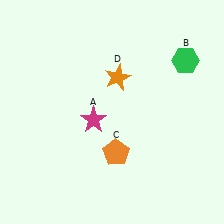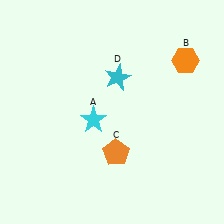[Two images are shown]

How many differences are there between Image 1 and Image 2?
There are 3 differences between the two images.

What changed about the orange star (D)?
In Image 1, D is orange. In Image 2, it changed to cyan.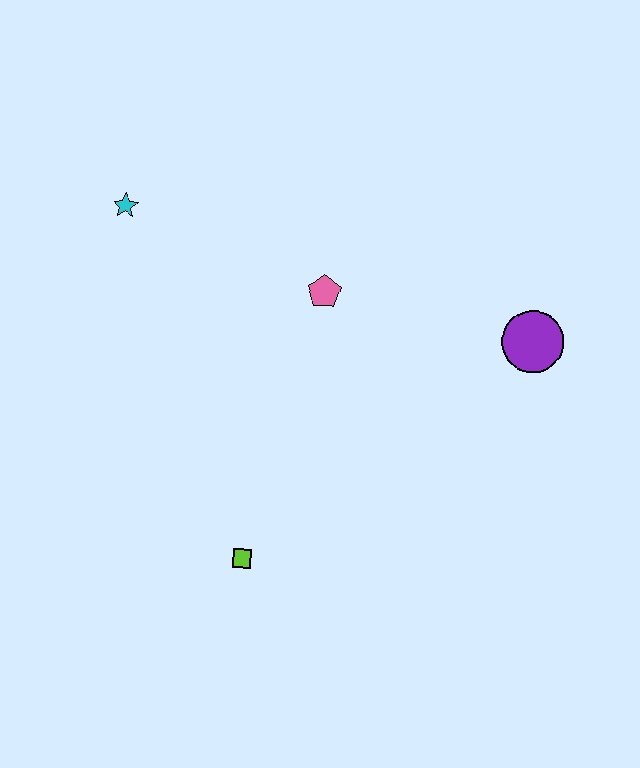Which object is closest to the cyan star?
The pink pentagon is closest to the cyan star.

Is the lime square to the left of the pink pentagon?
Yes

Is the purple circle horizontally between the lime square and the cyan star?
No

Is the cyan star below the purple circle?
No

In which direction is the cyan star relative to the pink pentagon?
The cyan star is to the left of the pink pentagon.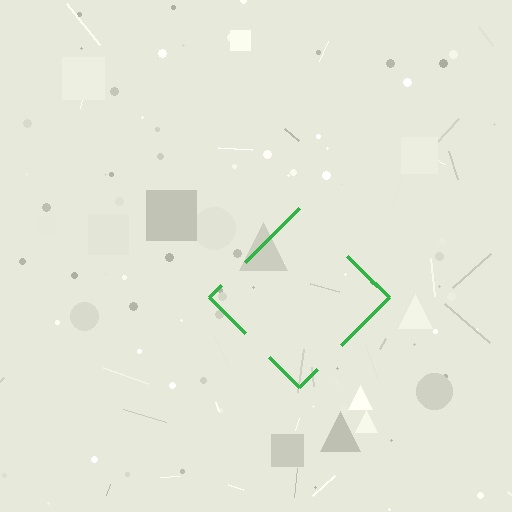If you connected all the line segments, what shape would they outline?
They would outline a diamond.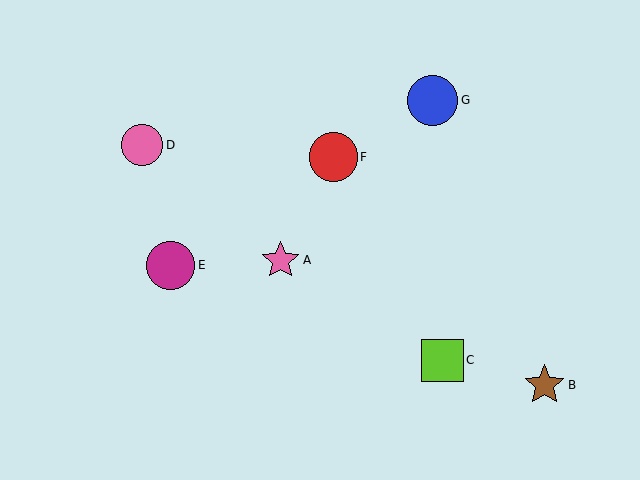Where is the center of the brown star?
The center of the brown star is at (545, 385).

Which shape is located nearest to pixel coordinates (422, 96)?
The blue circle (labeled G) at (433, 100) is nearest to that location.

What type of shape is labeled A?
Shape A is a pink star.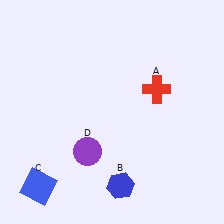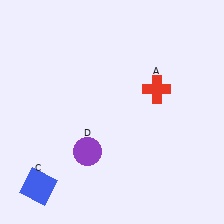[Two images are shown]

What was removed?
The blue hexagon (B) was removed in Image 2.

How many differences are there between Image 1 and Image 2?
There is 1 difference between the two images.